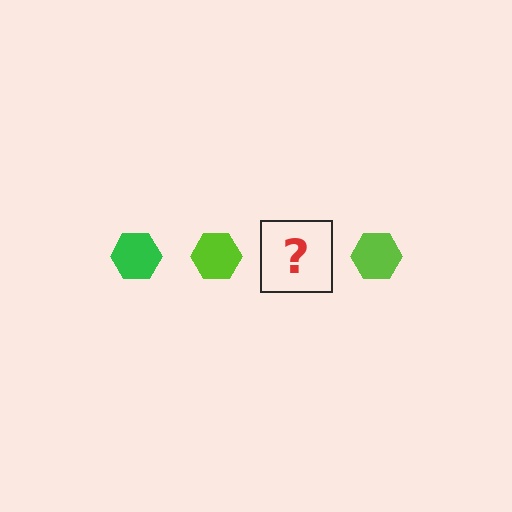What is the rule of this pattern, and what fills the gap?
The rule is that the pattern cycles through green, lime hexagons. The gap should be filled with a green hexagon.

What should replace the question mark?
The question mark should be replaced with a green hexagon.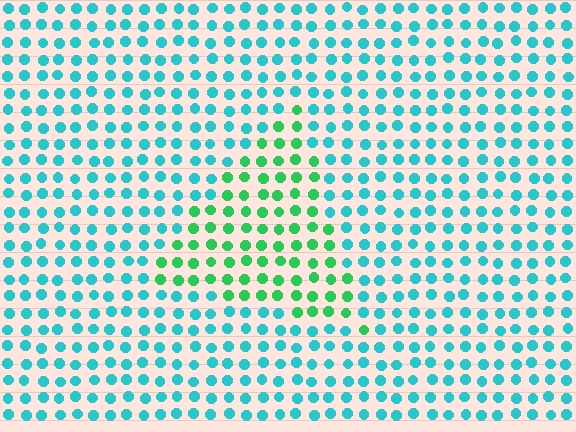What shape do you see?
I see a triangle.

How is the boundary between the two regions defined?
The boundary is defined purely by a slight shift in hue (about 44 degrees). Spacing, size, and orientation are identical on both sides.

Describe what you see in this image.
The image is filled with small cyan elements in a uniform arrangement. A triangle-shaped region is visible where the elements are tinted to a slightly different hue, forming a subtle color boundary.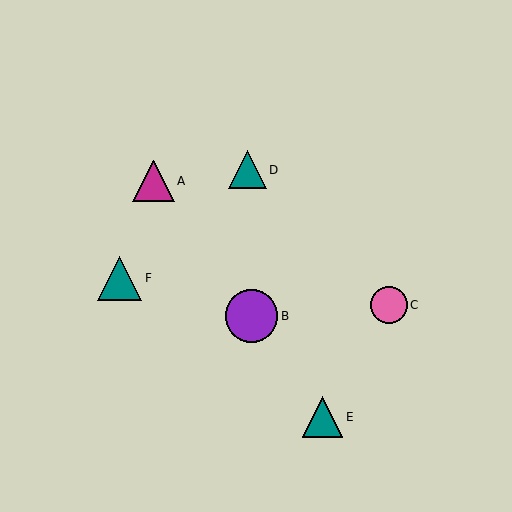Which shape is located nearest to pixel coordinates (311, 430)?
The teal triangle (labeled E) at (323, 417) is nearest to that location.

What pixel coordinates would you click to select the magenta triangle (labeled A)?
Click at (153, 181) to select the magenta triangle A.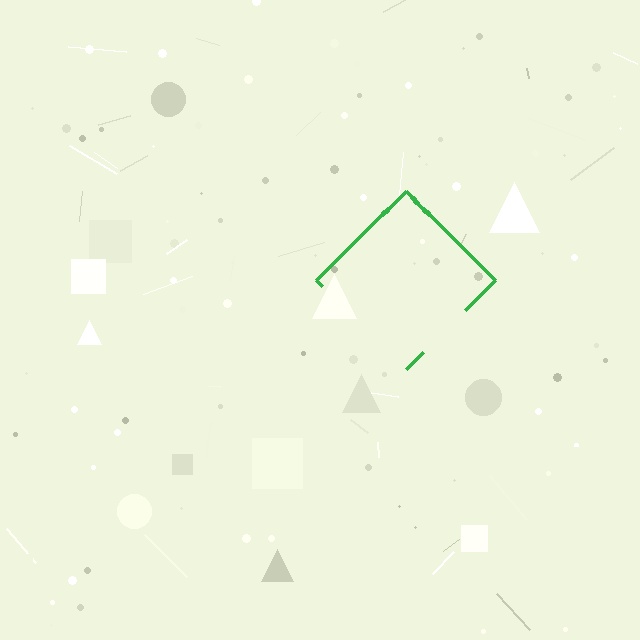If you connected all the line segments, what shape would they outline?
They would outline a diamond.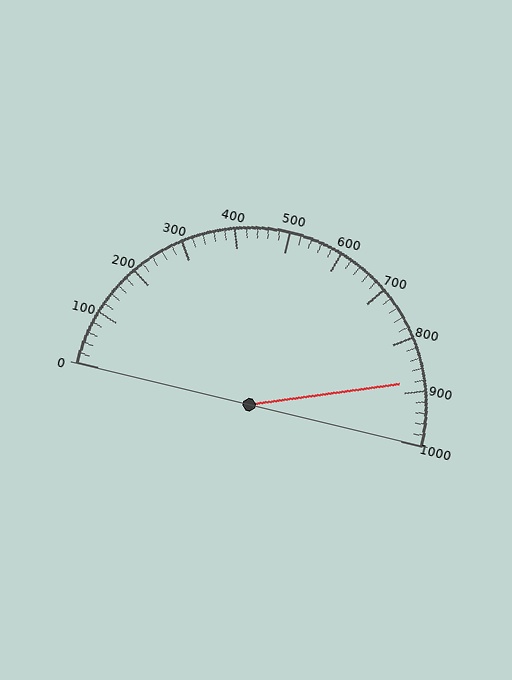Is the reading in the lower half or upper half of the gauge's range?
The reading is in the upper half of the range (0 to 1000).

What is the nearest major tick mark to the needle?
The nearest major tick mark is 900.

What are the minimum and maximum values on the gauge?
The gauge ranges from 0 to 1000.